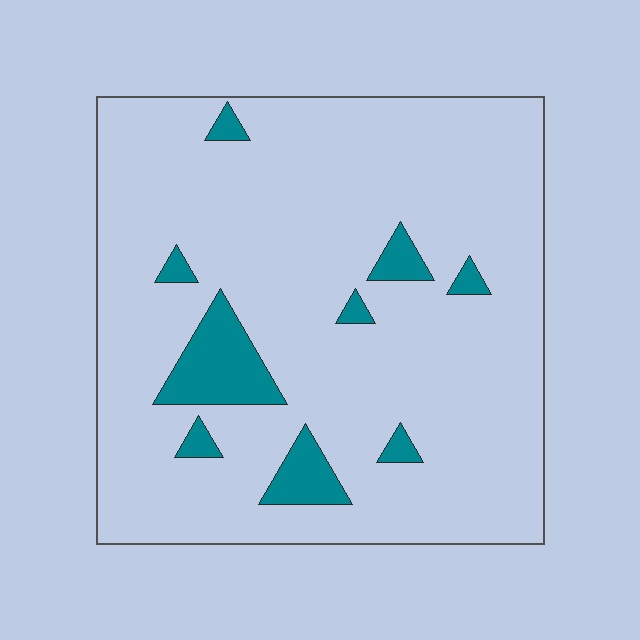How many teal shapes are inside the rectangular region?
9.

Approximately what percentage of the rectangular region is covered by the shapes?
Approximately 10%.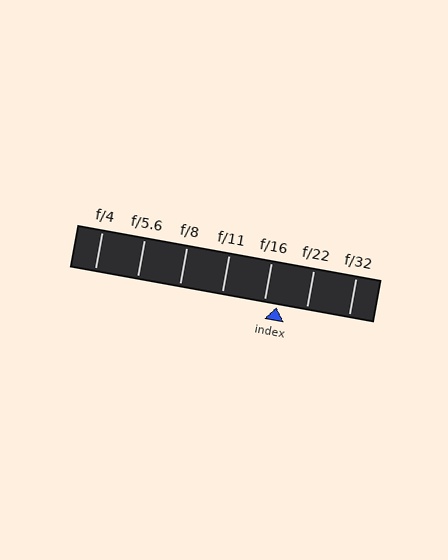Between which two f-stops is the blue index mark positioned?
The index mark is between f/16 and f/22.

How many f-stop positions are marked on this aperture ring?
There are 7 f-stop positions marked.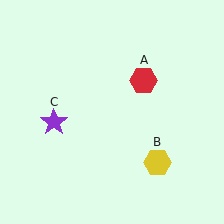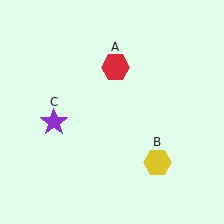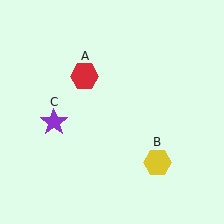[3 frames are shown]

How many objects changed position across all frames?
1 object changed position: red hexagon (object A).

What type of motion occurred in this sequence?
The red hexagon (object A) rotated counterclockwise around the center of the scene.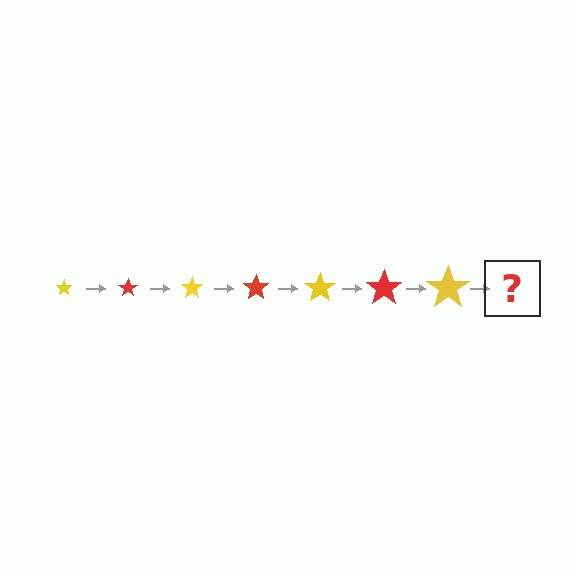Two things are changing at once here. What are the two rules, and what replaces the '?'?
The two rules are that the star grows larger each step and the color cycles through yellow and red. The '?' should be a red star, larger than the previous one.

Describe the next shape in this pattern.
It should be a red star, larger than the previous one.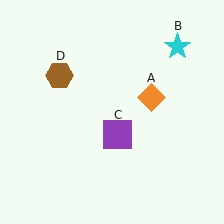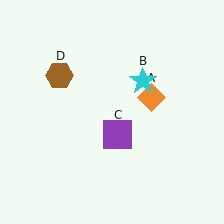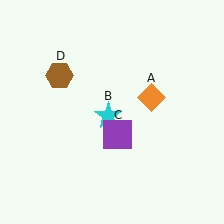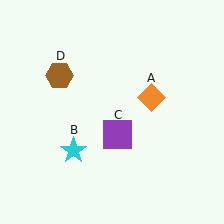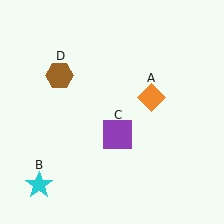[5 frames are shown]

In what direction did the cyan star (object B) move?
The cyan star (object B) moved down and to the left.